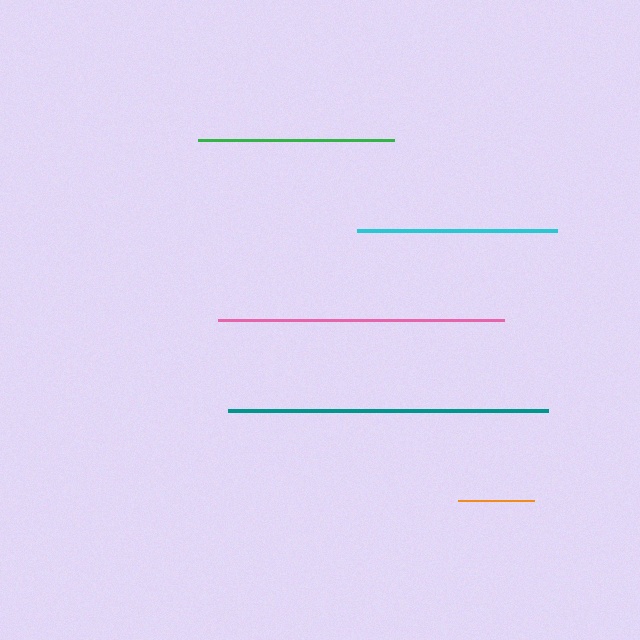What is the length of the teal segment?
The teal segment is approximately 320 pixels long.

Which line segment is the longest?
The teal line is the longest at approximately 320 pixels.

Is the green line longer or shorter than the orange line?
The green line is longer than the orange line.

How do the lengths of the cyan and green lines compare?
The cyan and green lines are approximately the same length.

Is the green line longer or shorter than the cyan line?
The cyan line is longer than the green line.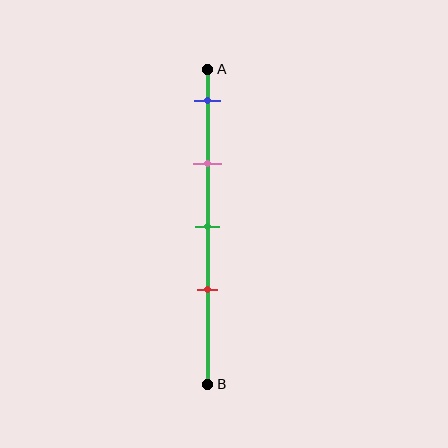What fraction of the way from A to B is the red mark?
The red mark is approximately 70% (0.7) of the way from A to B.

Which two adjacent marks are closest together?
The green and red marks are the closest adjacent pair.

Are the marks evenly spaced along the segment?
Yes, the marks are approximately evenly spaced.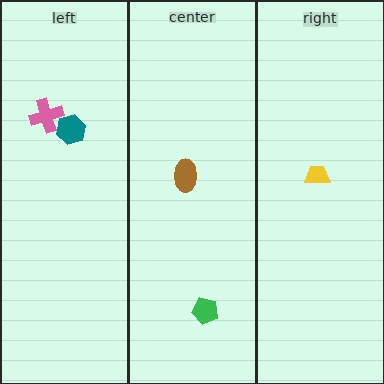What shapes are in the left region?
The teal hexagon, the pink cross.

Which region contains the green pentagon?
The center region.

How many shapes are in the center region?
2.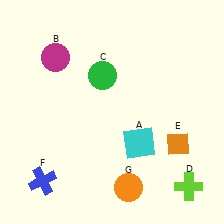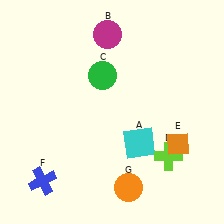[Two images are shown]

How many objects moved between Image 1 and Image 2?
2 objects moved between the two images.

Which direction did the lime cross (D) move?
The lime cross (D) moved up.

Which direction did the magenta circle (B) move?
The magenta circle (B) moved right.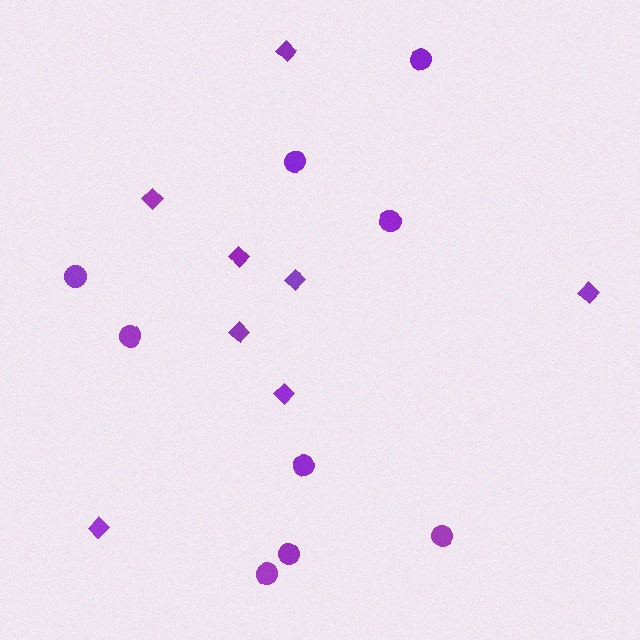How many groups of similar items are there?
There are 2 groups: one group of diamonds (8) and one group of circles (9).